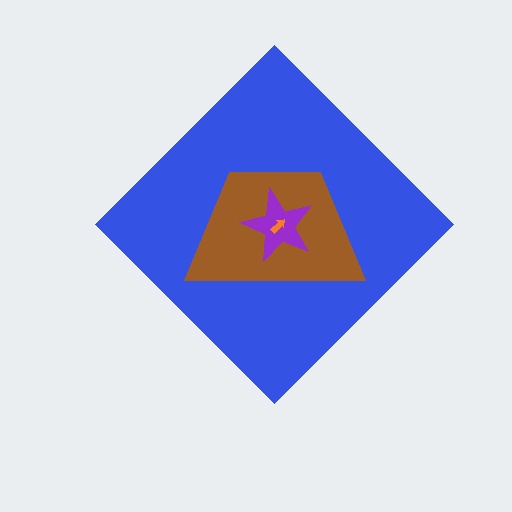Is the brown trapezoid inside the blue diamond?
Yes.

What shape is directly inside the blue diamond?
The brown trapezoid.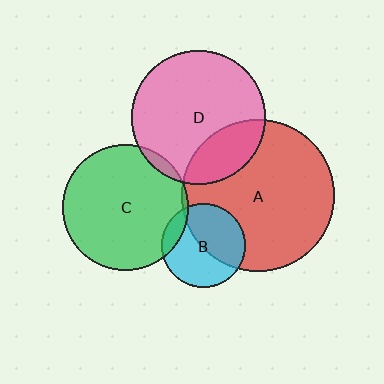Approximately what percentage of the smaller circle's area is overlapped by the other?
Approximately 25%.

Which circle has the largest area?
Circle A (red).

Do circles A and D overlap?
Yes.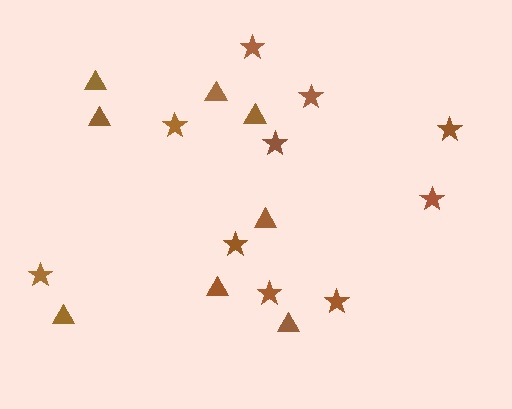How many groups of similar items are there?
There are 2 groups: one group of triangles (8) and one group of stars (10).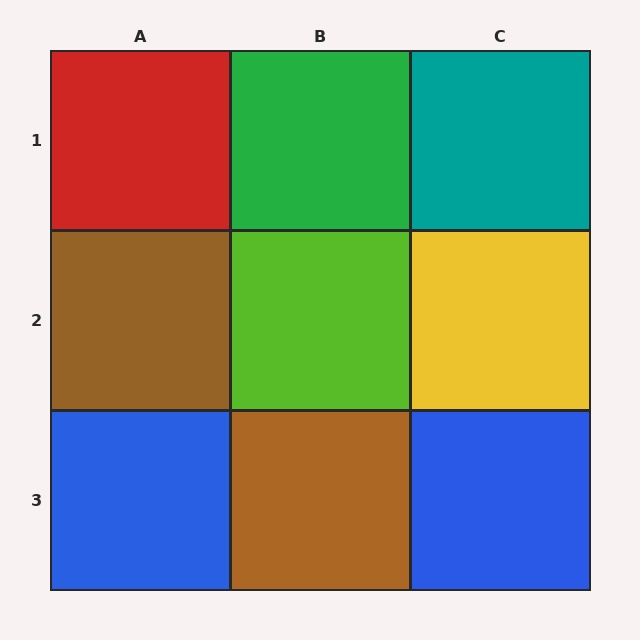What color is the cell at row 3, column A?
Blue.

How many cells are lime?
1 cell is lime.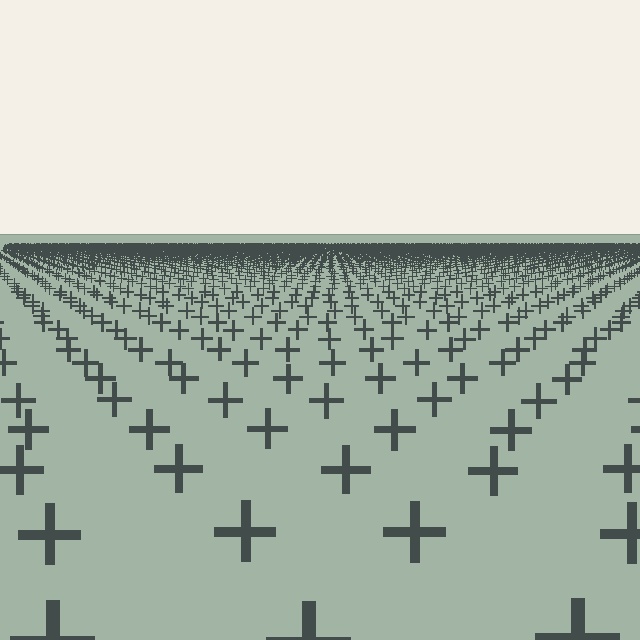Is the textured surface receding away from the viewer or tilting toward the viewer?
The surface is receding away from the viewer. Texture elements get smaller and denser toward the top.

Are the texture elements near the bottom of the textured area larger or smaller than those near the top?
Larger. Near the bottom, elements are closer to the viewer and appear at a bigger on-screen size.